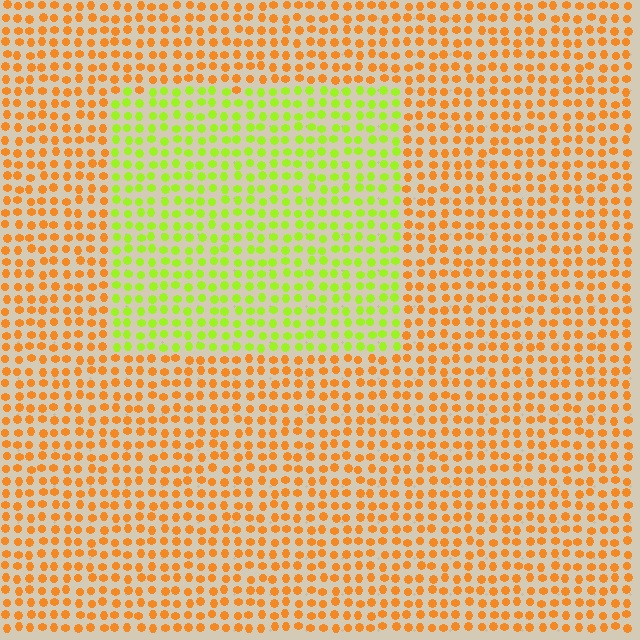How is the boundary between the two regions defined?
The boundary is defined purely by a slight shift in hue (about 56 degrees). Spacing, size, and orientation are identical on both sides.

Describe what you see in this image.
The image is filled with small orange elements in a uniform arrangement. A rectangle-shaped region is visible where the elements are tinted to a slightly different hue, forming a subtle color boundary.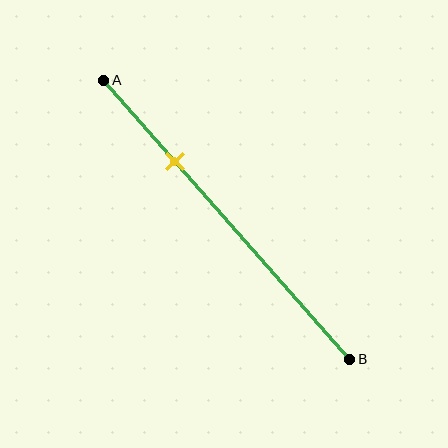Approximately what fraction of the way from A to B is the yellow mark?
The yellow mark is approximately 30% of the way from A to B.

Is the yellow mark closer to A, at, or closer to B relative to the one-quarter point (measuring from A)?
The yellow mark is closer to point B than the one-quarter point of segment AB.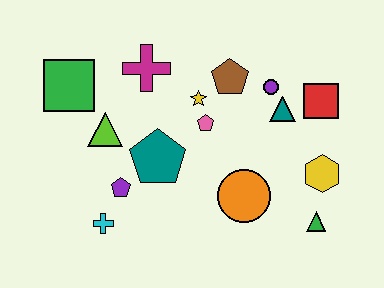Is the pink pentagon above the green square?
No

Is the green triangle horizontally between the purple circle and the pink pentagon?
No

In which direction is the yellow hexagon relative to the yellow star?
The yellow hexagon is to the right of the yellow star.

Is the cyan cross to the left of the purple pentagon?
Yes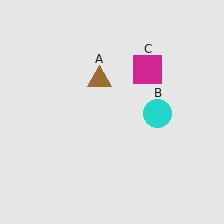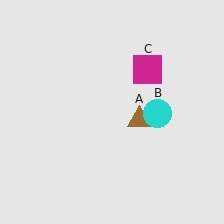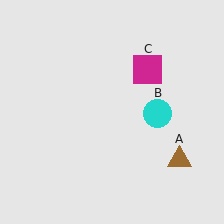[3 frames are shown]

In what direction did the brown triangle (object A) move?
The brown triangle (object A) moved down and to the right.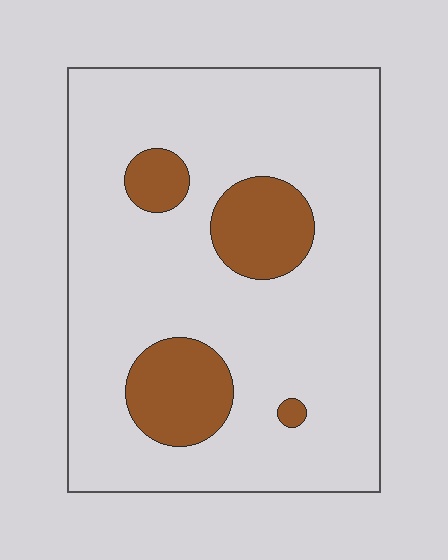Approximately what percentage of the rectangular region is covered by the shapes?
Approximately 15%.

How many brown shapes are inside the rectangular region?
4.